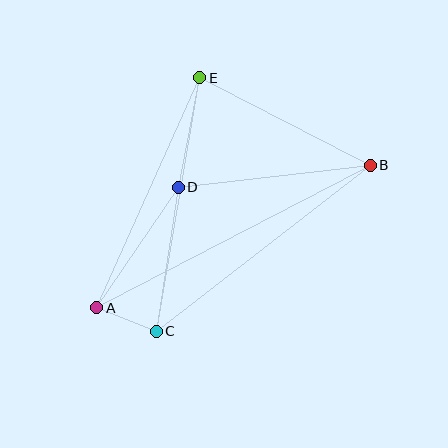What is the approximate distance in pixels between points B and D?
The distance between B and D is approximately 193 pixels.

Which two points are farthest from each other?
Points A and B are farthest from each other.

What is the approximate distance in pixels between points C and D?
The distance between C and D is approximately 145 pixels.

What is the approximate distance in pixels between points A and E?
The distance between A and E is approximately 252 pixels.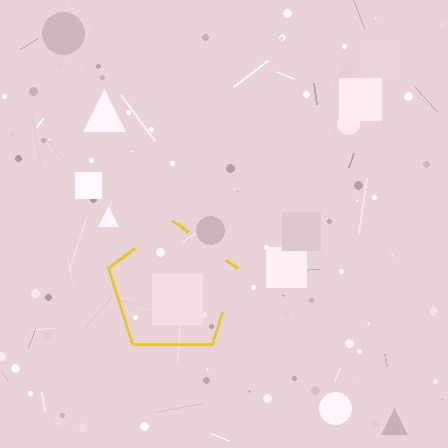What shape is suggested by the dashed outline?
The dashed outline suggests a pentagon.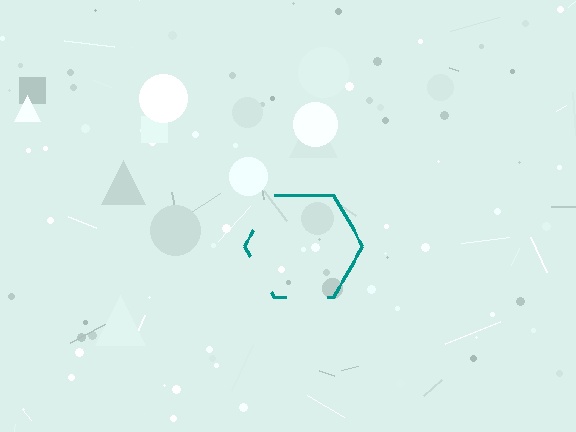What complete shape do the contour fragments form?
The contour fragments form a hexagon.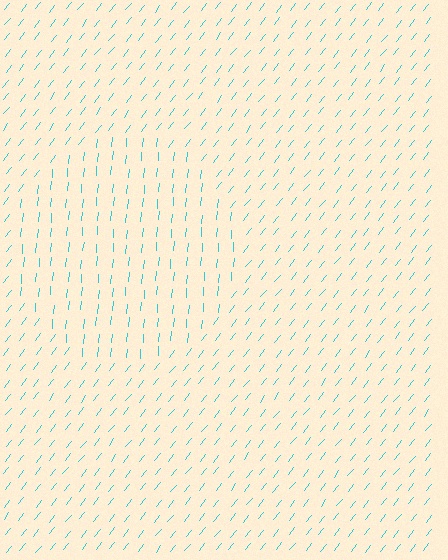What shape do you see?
I see a circle.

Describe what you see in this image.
The image is filled with small cyan line segments. A circle region in the image has lines oriented differently from the surrounding lines, creating a visible texture boundary.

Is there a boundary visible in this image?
Yes, there is a texture boundary formed by a change in line orientation.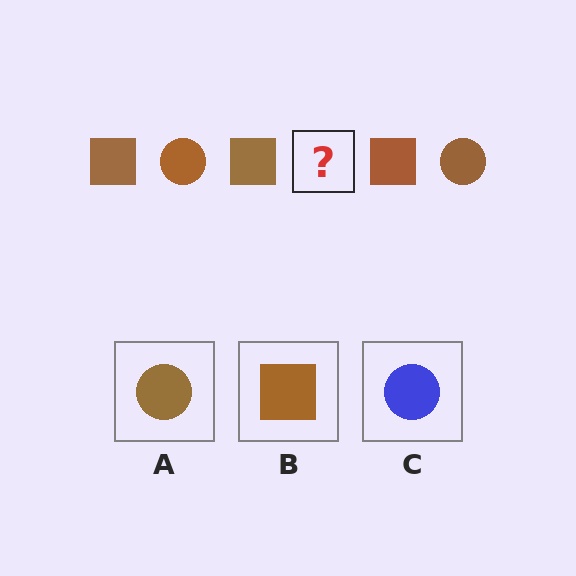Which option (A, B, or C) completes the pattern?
A.